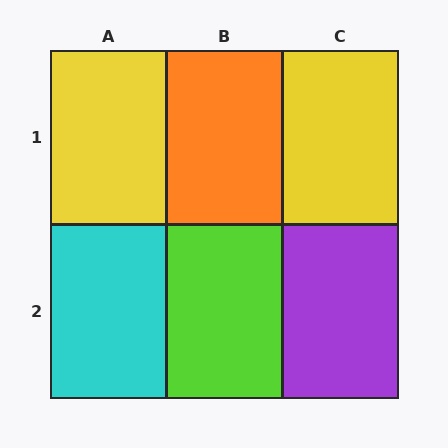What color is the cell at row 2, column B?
Lime.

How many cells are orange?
1 cell is orange.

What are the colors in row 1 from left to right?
Yellow, orange, yellow.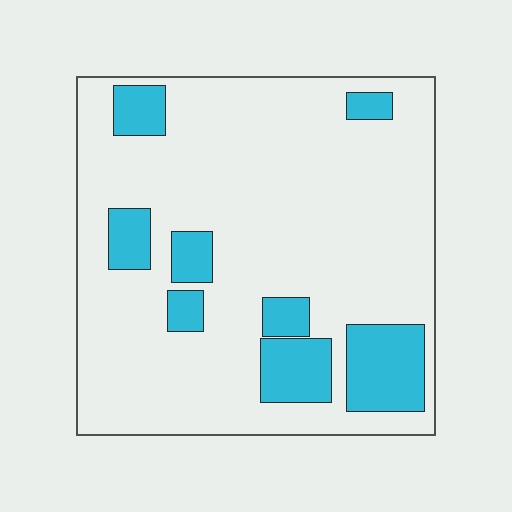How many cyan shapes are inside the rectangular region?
8.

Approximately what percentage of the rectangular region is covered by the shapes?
Approximately 20%.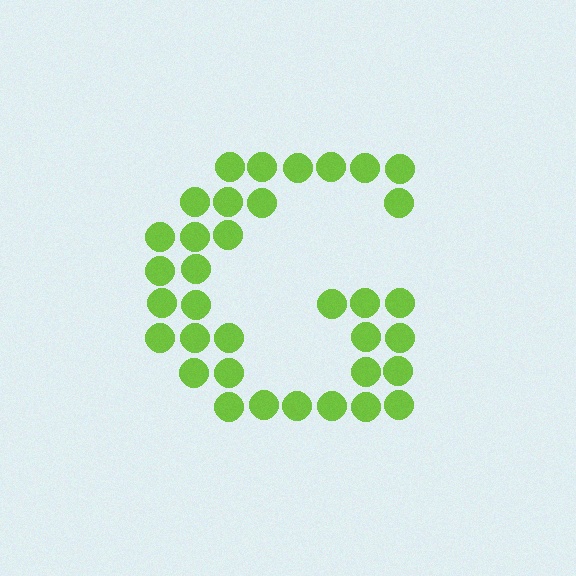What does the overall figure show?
The overall figure shows the letter G.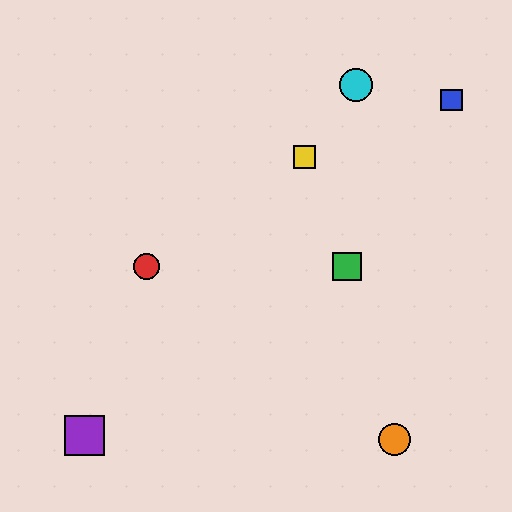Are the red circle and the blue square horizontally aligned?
No, the red circle is at y≈266 and the blue square is at y≈100.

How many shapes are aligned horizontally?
2 shapes (the red circle, the green square) are aligned horizontally.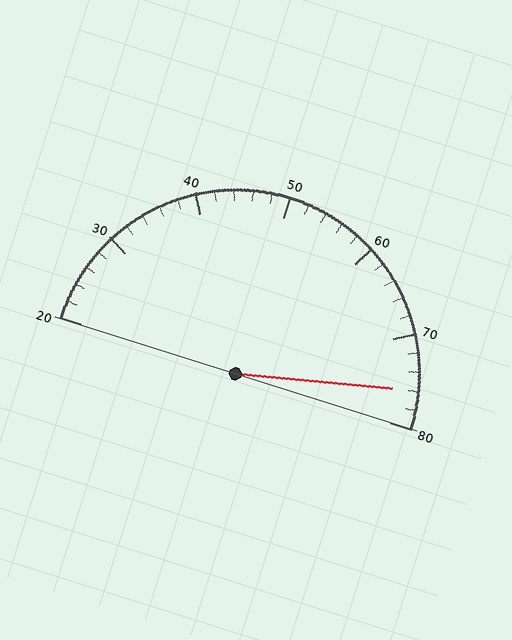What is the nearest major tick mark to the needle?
The nearest major tick mark is 80.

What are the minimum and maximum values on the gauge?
The gauge ranges from 20 to 80.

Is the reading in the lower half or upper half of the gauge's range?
The reading is in the upper half of the range (20 to 80).